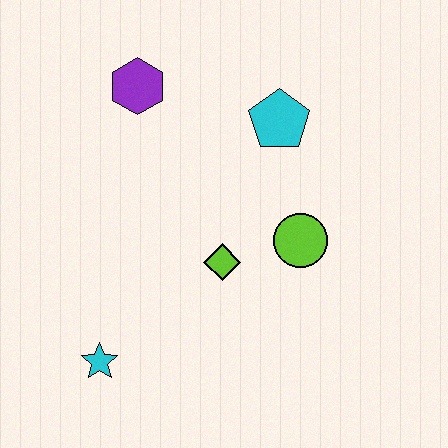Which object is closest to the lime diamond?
The lime circle is closest to the lime diamond.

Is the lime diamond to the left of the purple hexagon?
No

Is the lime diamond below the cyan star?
No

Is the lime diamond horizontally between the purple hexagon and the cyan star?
No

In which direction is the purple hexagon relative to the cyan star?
The purple hexagon is above the cyan star.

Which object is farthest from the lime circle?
The cyan star is farthest from the lime circle.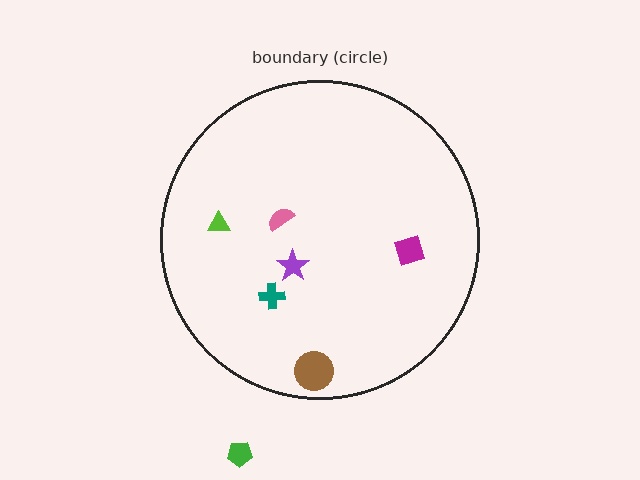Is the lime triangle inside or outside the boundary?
Inside.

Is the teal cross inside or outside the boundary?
Inside.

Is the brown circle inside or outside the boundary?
Inside.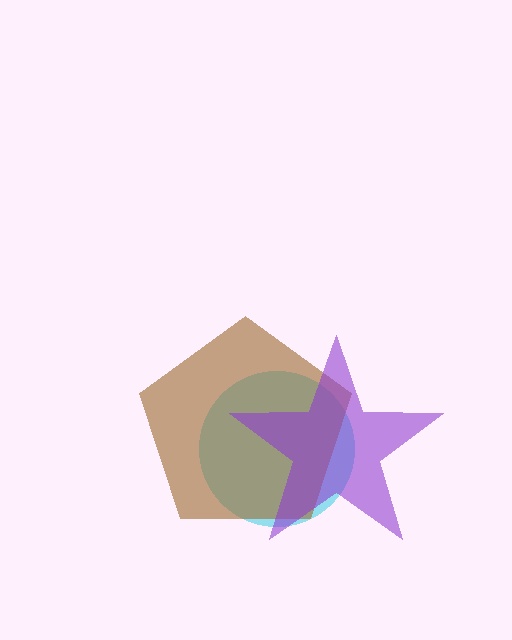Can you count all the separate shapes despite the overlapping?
Yes, there are 3 separate shapes.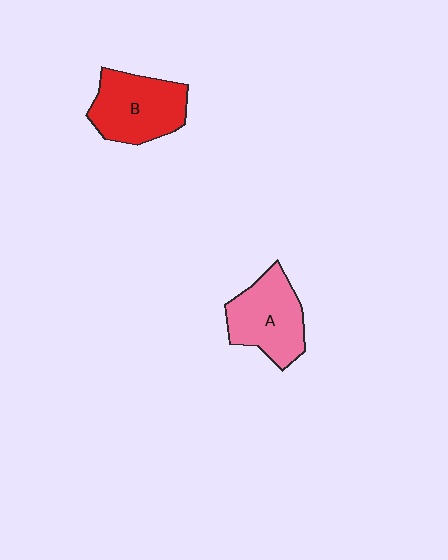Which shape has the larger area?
Shape B (red).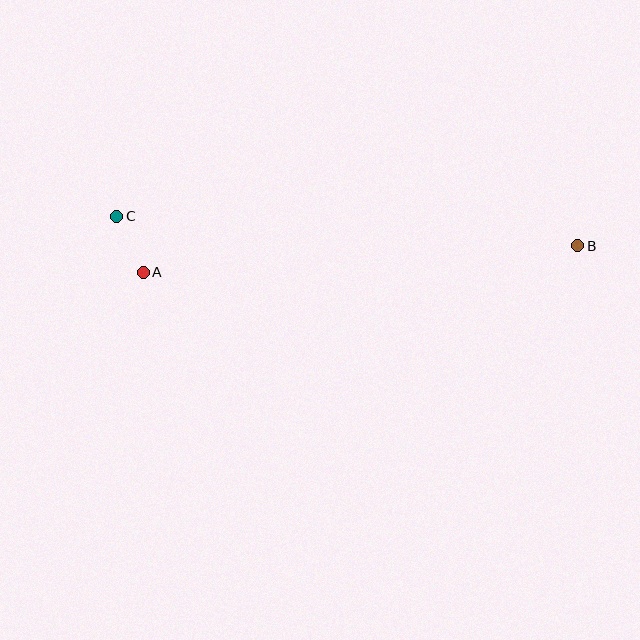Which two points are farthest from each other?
Points B and C are farthest from each other.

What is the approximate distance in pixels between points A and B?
The distance between A and B is approximately 436 pixels.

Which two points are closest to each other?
Points A and C are closest to each other.